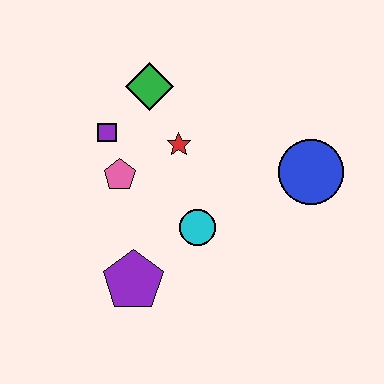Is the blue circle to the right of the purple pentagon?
Yes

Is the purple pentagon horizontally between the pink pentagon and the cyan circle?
Yes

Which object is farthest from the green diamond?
The purple pentagon is farthest from the green diamond.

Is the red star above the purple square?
No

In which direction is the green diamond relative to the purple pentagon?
The green diamond is above the purple pentagon.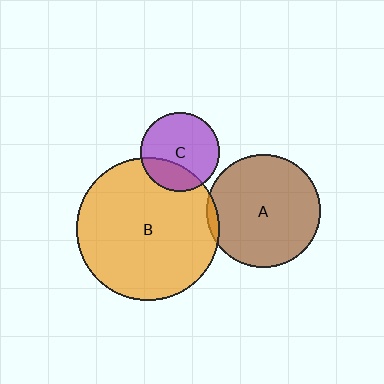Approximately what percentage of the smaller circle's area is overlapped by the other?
Approximately 5%.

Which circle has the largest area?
Circle B (orange).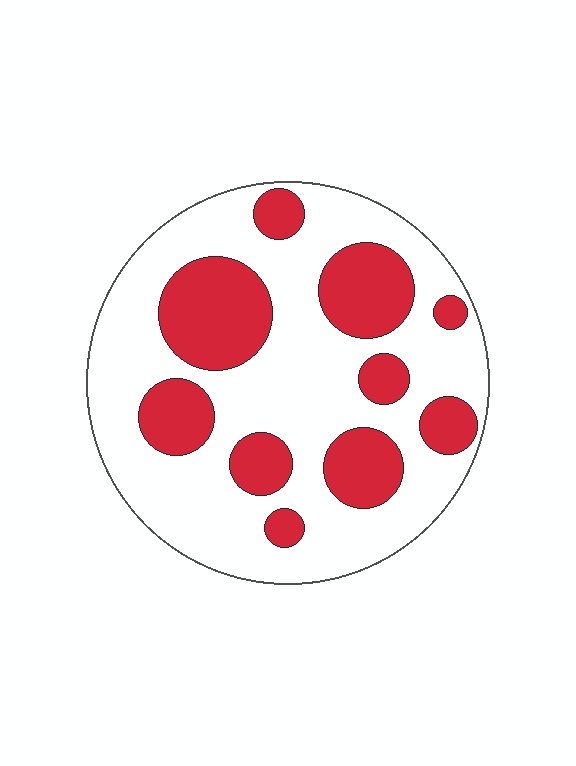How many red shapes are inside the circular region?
10.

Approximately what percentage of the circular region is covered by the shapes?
Approximately 30%.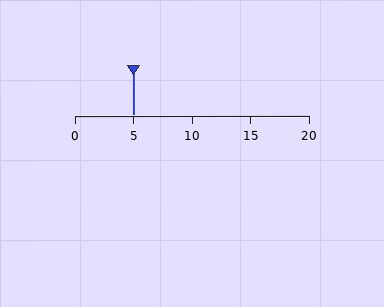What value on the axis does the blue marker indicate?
The marker indicates approximately 5.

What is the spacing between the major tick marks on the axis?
The major ticks are spaced 5 apart.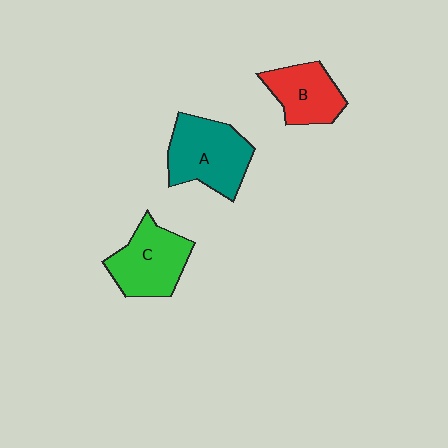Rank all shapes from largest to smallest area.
From largest to smallest: A (teal), C (green), B (red).